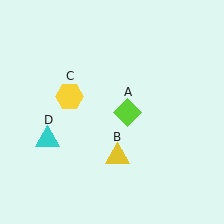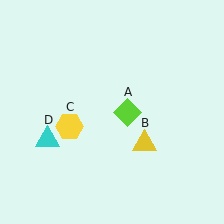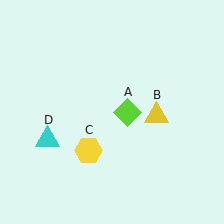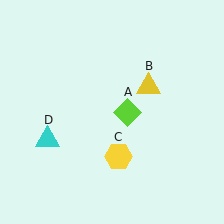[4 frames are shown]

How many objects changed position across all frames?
2 objects changed position: yellow triangle (object B), yellow hexagon (object C).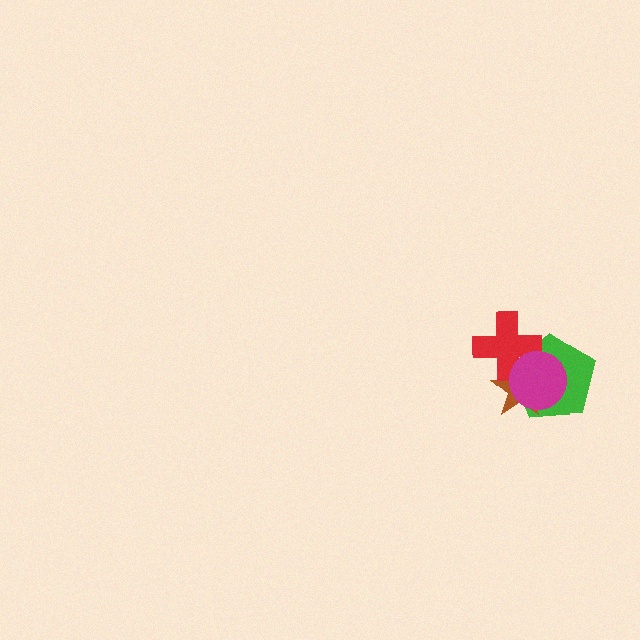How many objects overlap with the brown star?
3 objects overlap with the brown star.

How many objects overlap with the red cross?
3 objects overlap with the red cross.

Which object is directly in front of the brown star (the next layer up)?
The red cross is directly in front of the brown star.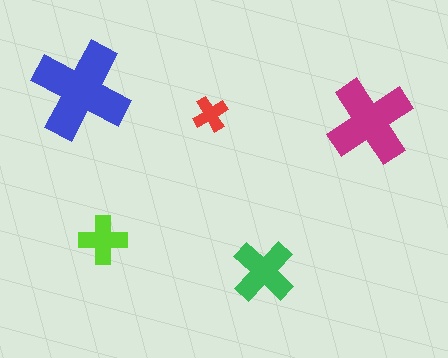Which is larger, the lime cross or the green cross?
The green one.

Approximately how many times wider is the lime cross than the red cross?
About 1.5 times wider.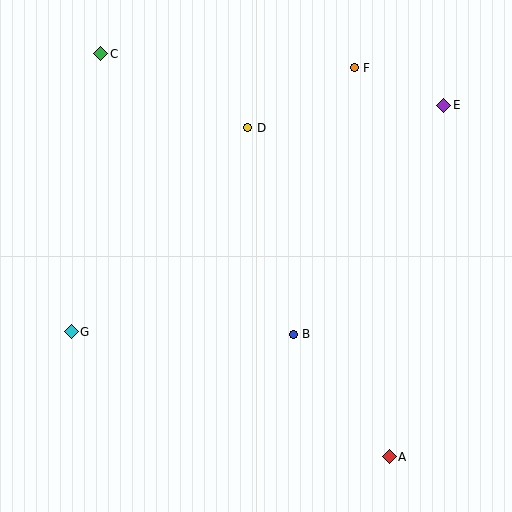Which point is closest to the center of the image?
Point B at (293, 334) is closest to the center.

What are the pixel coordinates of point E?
Point E is at (444, 105).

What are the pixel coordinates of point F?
Point F is at (354, 68).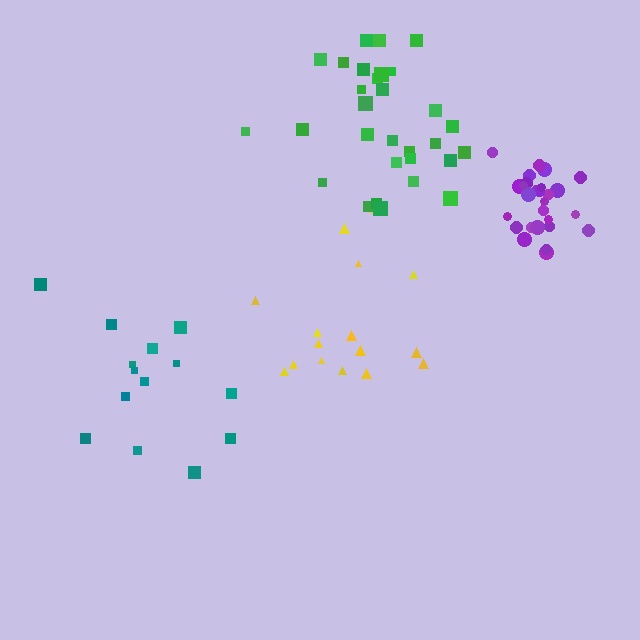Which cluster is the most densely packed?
Purple.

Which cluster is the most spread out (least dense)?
Yellow.